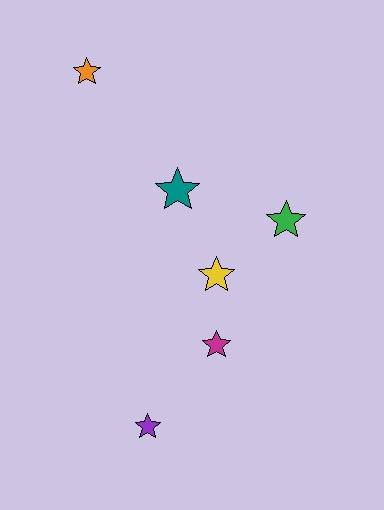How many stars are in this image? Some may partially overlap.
There are 6 stars.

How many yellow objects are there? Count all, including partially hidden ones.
There is 1 yellow object.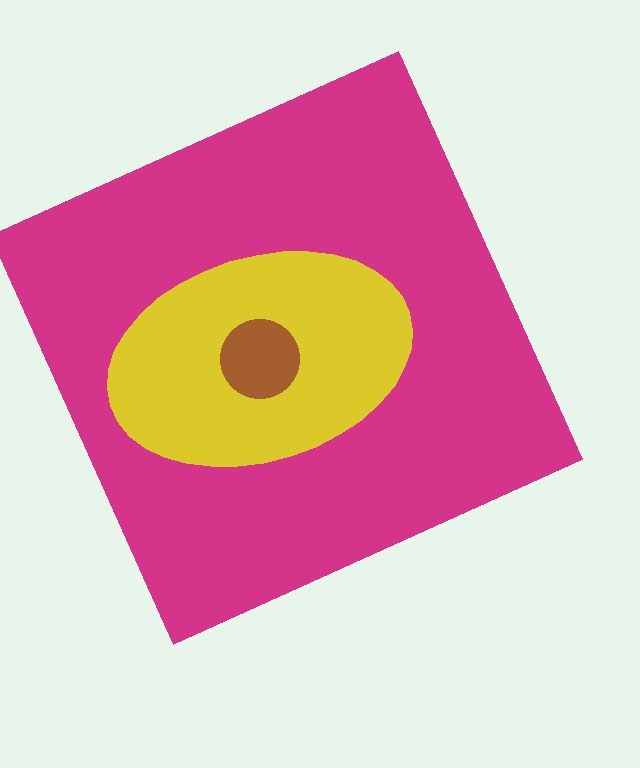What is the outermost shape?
The magenta square.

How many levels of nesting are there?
3.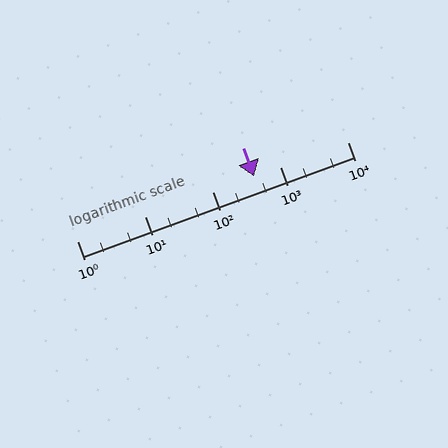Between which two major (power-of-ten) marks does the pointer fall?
The pointer is between 100 and 1000.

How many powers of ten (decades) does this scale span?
The scale spans 4 decades, from 1 to 10000.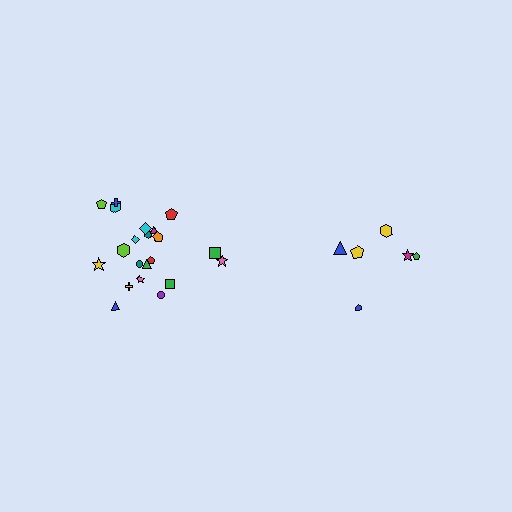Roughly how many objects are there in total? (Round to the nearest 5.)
Roughly 30 objects in total.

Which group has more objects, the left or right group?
The left group.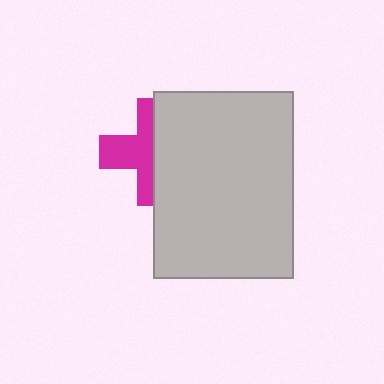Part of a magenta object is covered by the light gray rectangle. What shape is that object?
It is a cross.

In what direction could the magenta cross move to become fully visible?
The magenta cross could move left. That would shift it out from behind the light gray rectangle entirely.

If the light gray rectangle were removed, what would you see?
You would see the complete magenta cross.